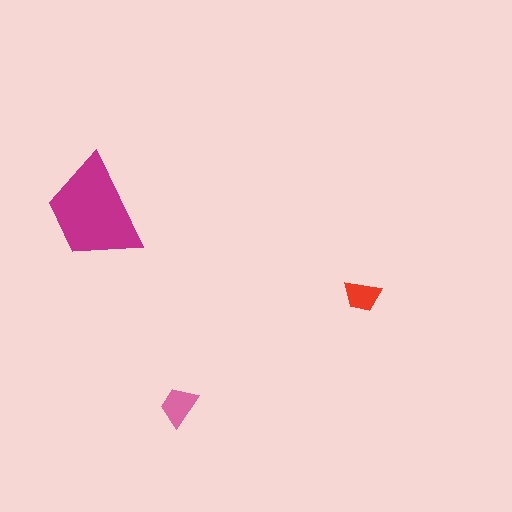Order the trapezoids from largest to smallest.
the magenta one, the pink one, the red one.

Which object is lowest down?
The pink trapezoid is bottommost.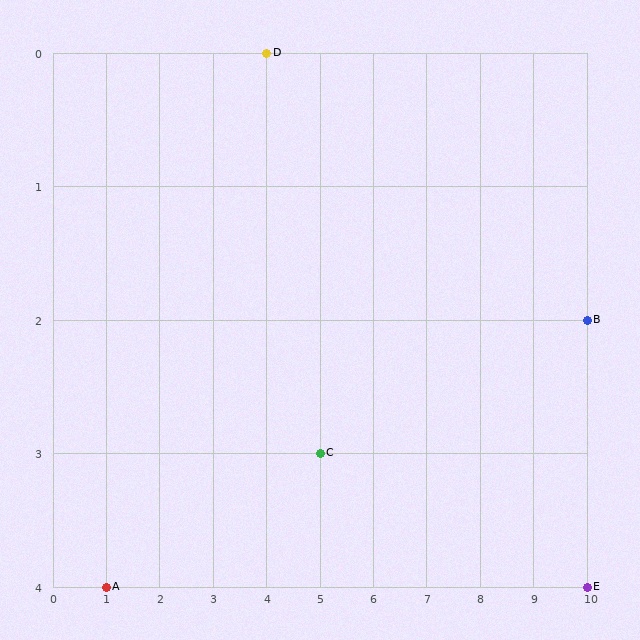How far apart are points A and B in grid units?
Points A and B are 9 columns and 2 rows apart (about 9.2 grid units diagonally).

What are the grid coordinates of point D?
Point D is at grid coordinates (4, 0).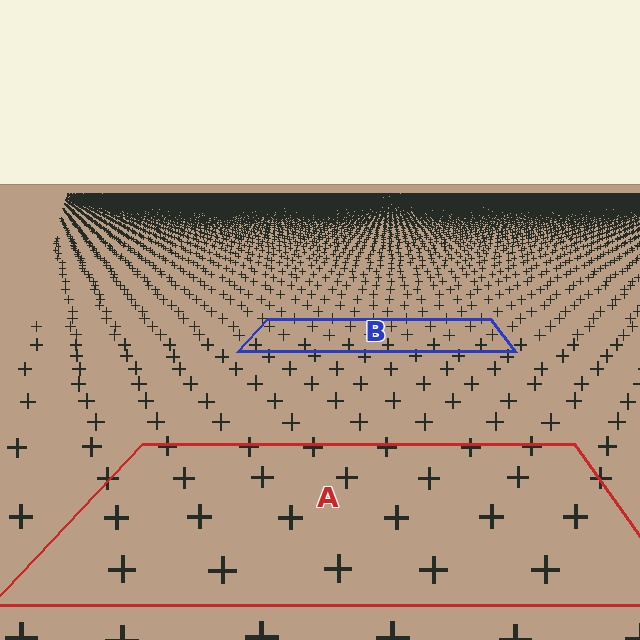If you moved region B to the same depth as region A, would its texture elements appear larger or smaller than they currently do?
They would appear larger. At a closer depth, the same texture elements are projected at a bigger on-screen size.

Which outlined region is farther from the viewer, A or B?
Region B is farther from the viewer — the texture elements inside it appear smaller and more densely packed.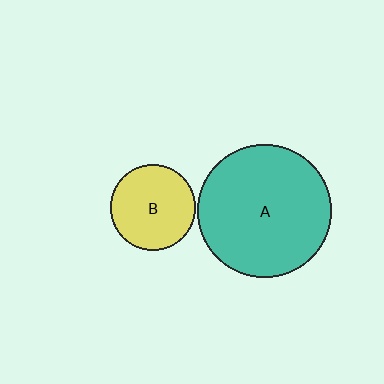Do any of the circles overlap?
No, none of the circles overlap.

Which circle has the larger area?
Circle A (teal).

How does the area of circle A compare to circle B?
Approximately 2.5 times.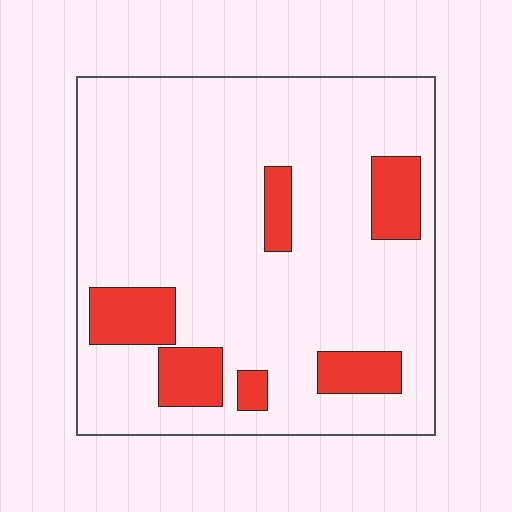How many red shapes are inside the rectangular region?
6.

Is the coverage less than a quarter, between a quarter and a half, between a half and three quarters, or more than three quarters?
Less than a quarter.